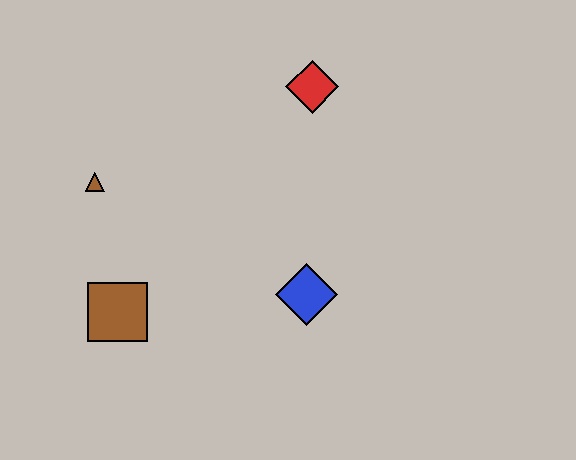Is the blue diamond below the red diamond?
Yes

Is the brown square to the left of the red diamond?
Yes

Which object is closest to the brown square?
The brown triangle is closest to the brown square.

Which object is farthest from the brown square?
The red diamond is farthest from the brown square.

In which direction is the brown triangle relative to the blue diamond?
The brown triangle is to the left of the blue diamond.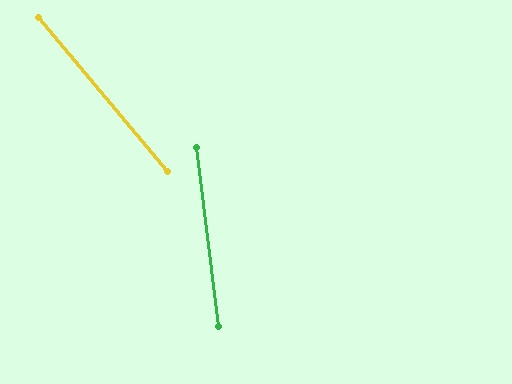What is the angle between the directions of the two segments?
Approximately 33 degrees.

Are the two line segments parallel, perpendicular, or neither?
Neither parallel nor perpendicular — they differ by about 33°.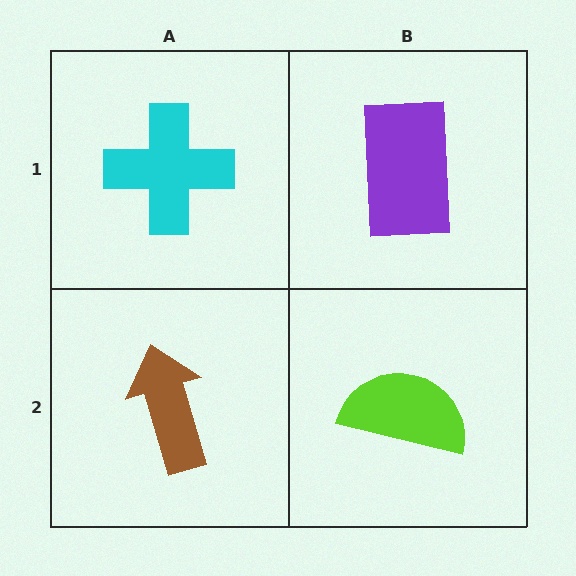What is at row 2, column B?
A lime semicircle.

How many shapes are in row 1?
2 shapes.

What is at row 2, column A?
A brown arrow.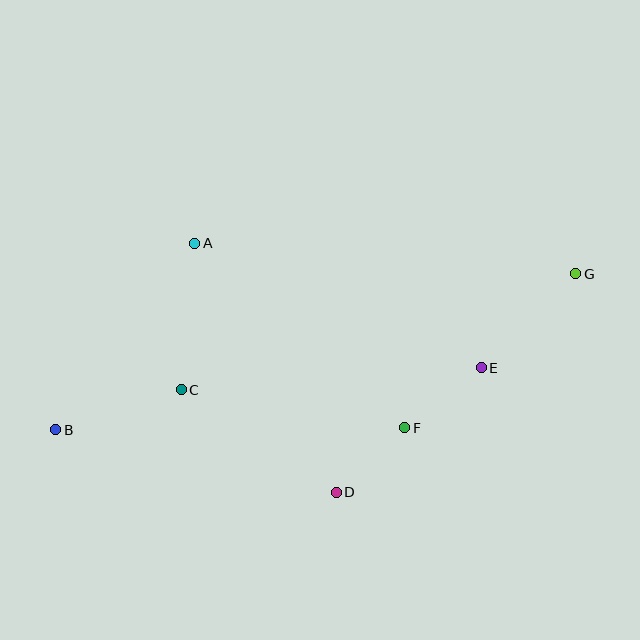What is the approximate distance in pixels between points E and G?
The distance between E and G is approximately 133 pixels.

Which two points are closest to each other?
Points D and F are closest to each other.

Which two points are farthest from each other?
Points B and G are farthest from each other.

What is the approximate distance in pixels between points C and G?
The distance between C and G is approximately 411 pixels.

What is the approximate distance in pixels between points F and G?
The distance between F and G is approximately 230 pixels.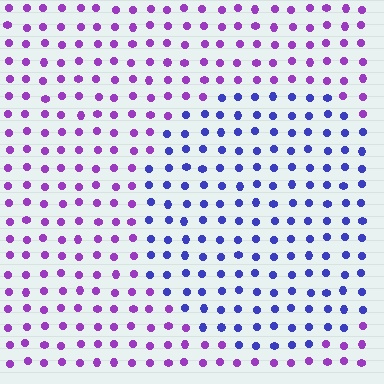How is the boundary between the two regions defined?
The boundary is defined purely by a slight shift in hue (about 46 degrees). Spacing, size, and orientation are identical on both sides.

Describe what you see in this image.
The image is filled with small purple elements in a uniform arrangement. A circle-shaped region is visible where the elements are tinted to a slightly different hue, forming a subtle color boundary.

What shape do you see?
I see a circle.